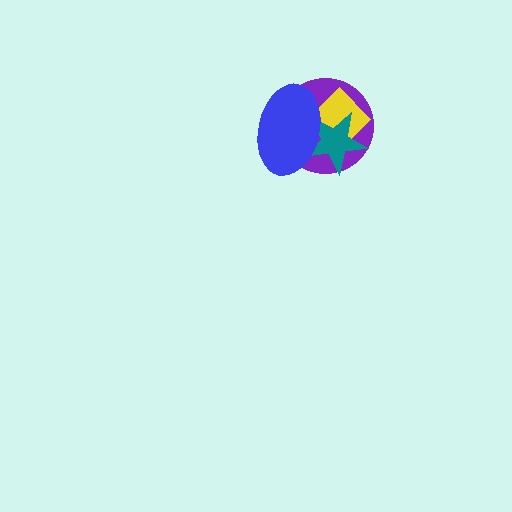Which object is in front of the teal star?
The blue ellipse is in front of the teal star.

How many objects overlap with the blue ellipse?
3 objects overlap with the blue ellipse.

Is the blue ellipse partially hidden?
No, no other shape covers it.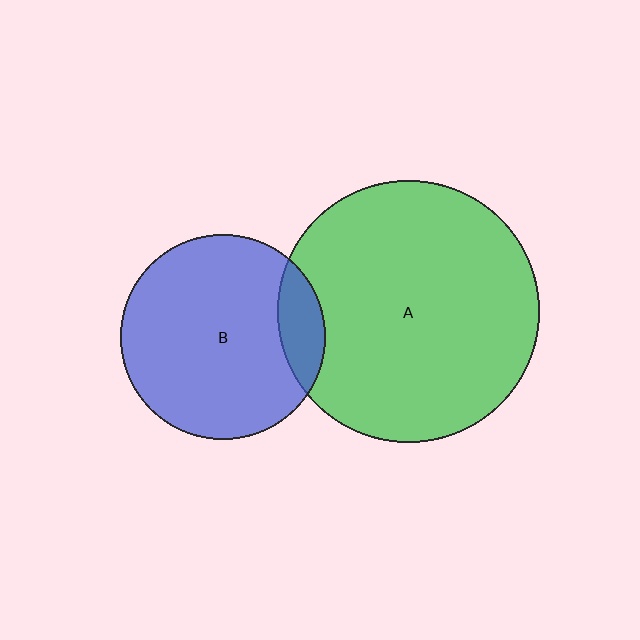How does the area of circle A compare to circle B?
Approximately 1.6 times.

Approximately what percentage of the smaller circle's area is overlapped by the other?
Approximately 15%.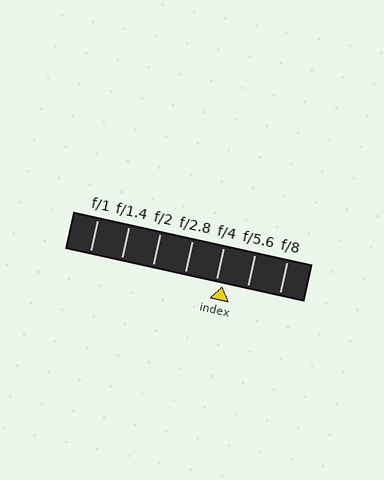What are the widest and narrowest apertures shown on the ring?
The widest aperture shown is f/1 and the narrowest is f/8.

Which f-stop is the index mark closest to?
The index mark is closest to f/4.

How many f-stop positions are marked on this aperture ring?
There are 7 f-stop positions marked.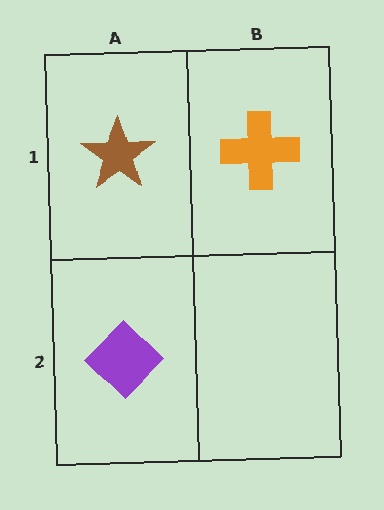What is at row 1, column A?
A brown star.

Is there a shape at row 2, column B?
No, that cell is empty.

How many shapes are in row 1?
2 shapes.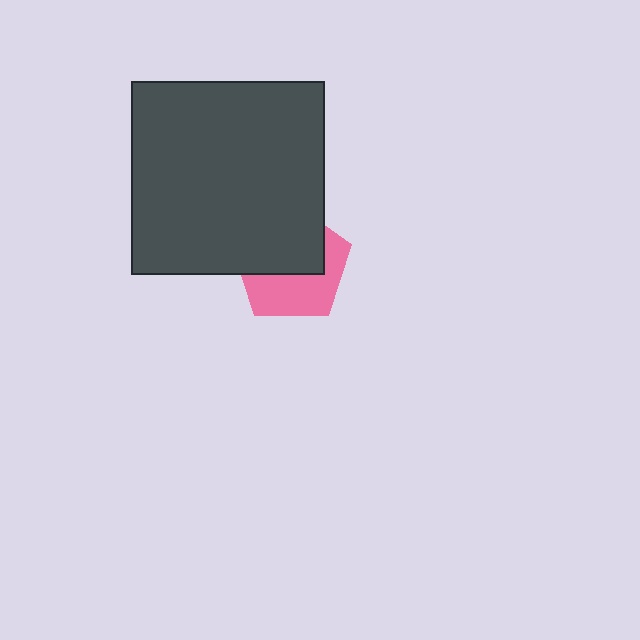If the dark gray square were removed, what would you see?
You would see the complete pink pentagon.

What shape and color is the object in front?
The object in front is a dark gray square.